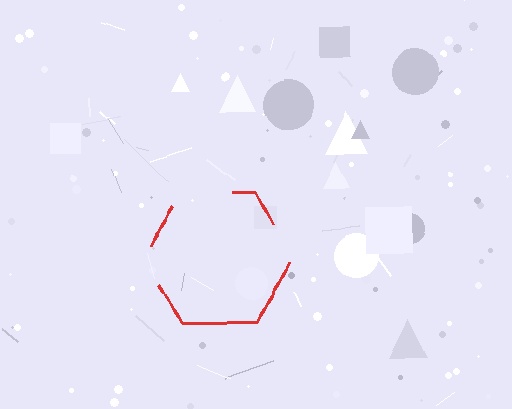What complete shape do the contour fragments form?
The contour fragments form a hexagon.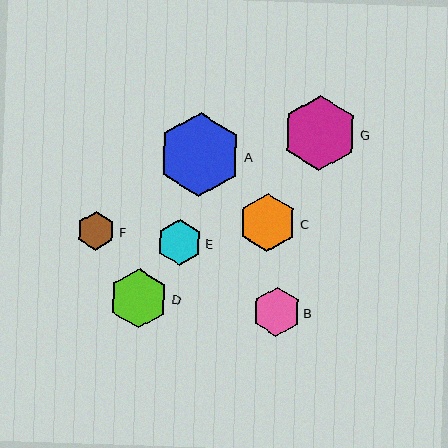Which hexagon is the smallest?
Hexagon F is the smallest with a size of approximately 39 pixels.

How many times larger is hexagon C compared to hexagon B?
Hexagon C is approximately 1.2 times the size of hexagon B.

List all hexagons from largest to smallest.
From largest to smallest: A, G, D, C, B, E, F.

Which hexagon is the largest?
Hexagon A is the largest with a size of approximately 83 pixels.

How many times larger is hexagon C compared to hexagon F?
Hexagon C is approximately 1.5 times the size of hexagon F.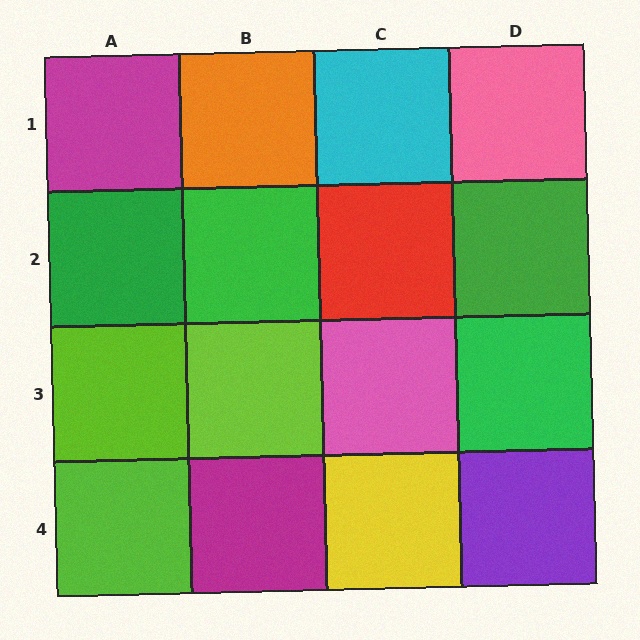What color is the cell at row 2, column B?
Green.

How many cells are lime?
3 cells are lime.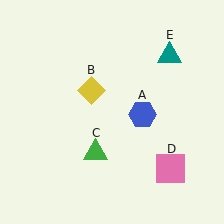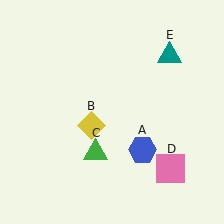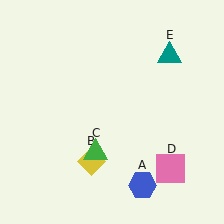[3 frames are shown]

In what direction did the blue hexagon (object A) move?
The blue hexagon (object A) moved down.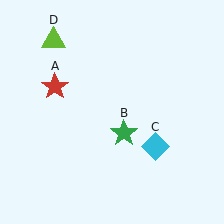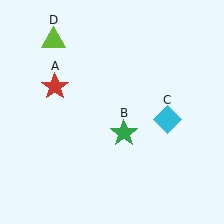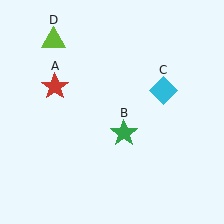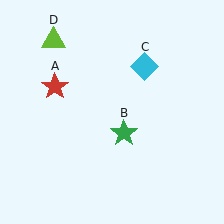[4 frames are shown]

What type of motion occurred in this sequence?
The cyan diamond (object C) rotated counterclockwise around the center of the scene.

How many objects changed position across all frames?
1 object changed position: cyan diamond (object C).